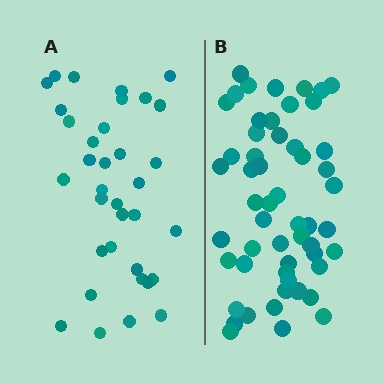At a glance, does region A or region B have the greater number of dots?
Region B (the right region) has more dots.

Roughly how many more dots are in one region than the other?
Region B has approximately 20 more dots than region A.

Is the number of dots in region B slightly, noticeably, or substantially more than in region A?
Region B has substantially more. The ratio is roughly 1.5 to 1.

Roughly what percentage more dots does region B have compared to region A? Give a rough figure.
About 55% more.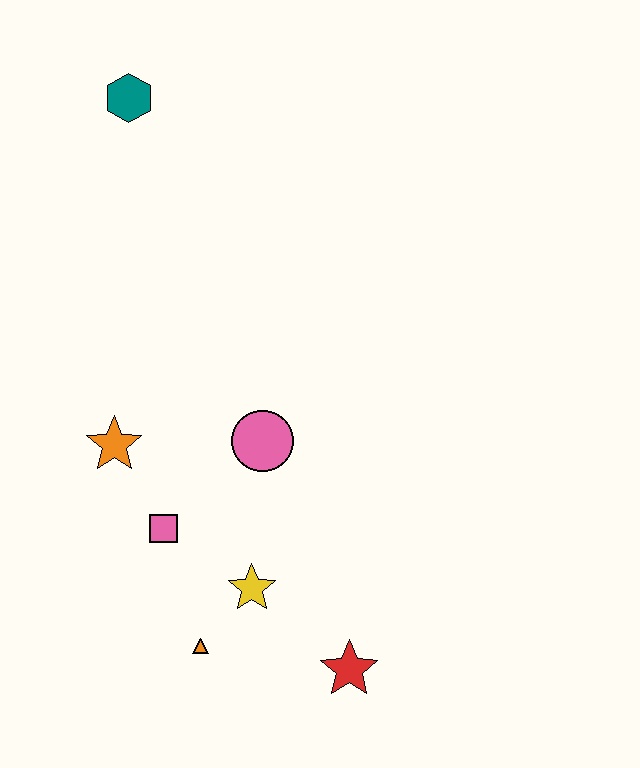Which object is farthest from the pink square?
The teal hexagon is farthest from the pink square.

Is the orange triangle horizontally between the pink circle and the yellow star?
No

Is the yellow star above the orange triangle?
Yes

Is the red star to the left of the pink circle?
No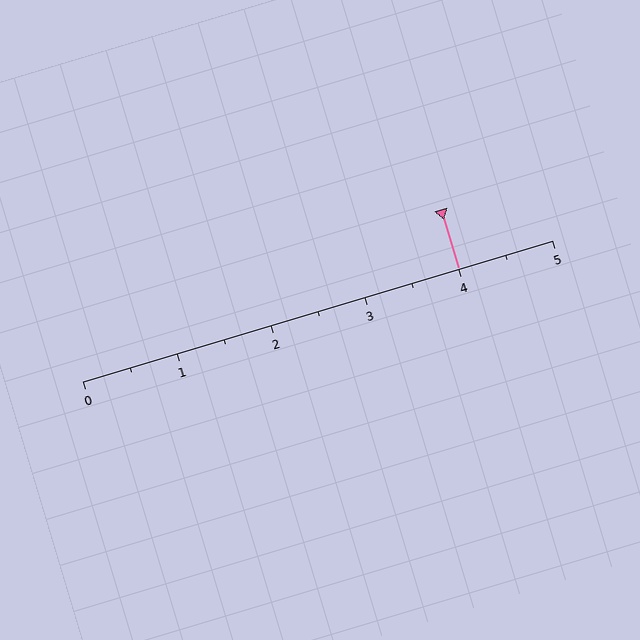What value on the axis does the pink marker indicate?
The marker indicates approximately 4.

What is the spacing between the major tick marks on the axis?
The major ticks are spaced 1 apart.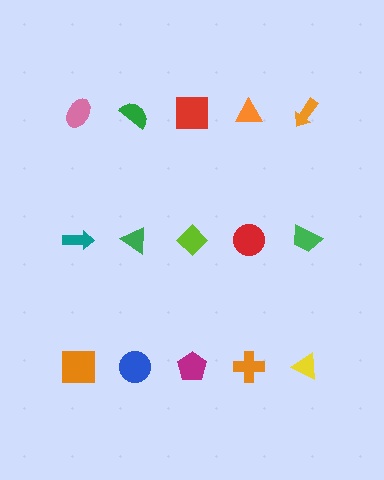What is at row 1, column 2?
A green semicircle.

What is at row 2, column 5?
A green trapezoid.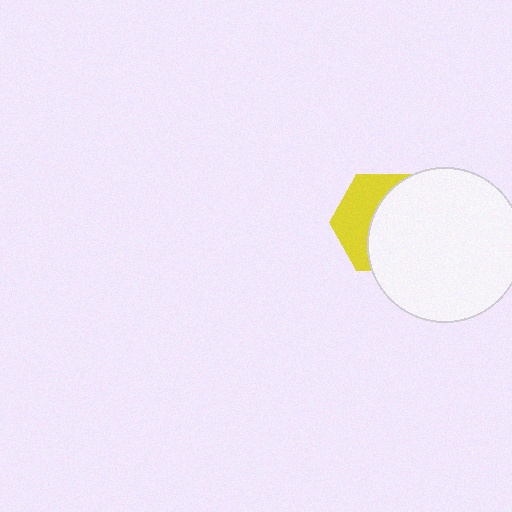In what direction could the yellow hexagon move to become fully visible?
The yellow hexagon could move left. That would shift it out from behind the white circle entirely.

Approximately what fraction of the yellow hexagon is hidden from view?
Roughly 59% of the yellow hexagon is hidden behind the white circle.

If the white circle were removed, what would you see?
You would see the complete yellow hexagon.